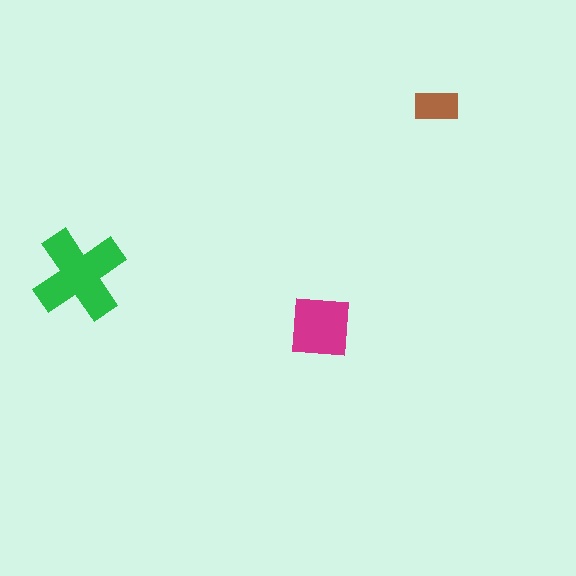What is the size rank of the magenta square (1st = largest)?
2nd.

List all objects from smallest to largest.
The brown rectangle, the magenta square, the green cross.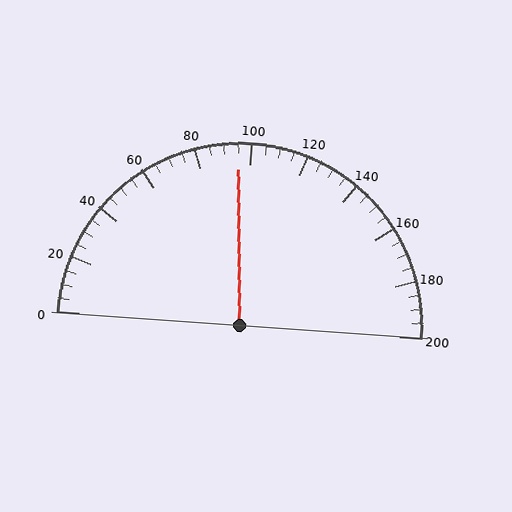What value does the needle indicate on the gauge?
The needle indicates approximately 95.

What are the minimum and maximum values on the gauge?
The gauge ranges from 0 to 200.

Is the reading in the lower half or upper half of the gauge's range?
The reading is in the lower half of the range (0 to 200).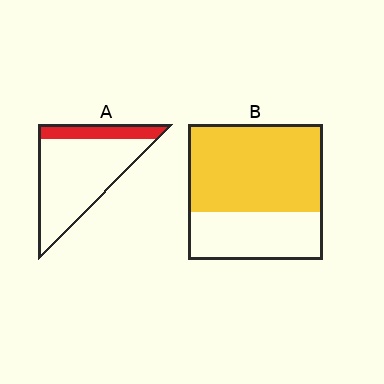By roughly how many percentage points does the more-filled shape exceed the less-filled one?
By roughly 45 percentage points (B over A).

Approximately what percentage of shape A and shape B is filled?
A is approximately 20% and B is approximately 65%.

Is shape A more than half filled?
No.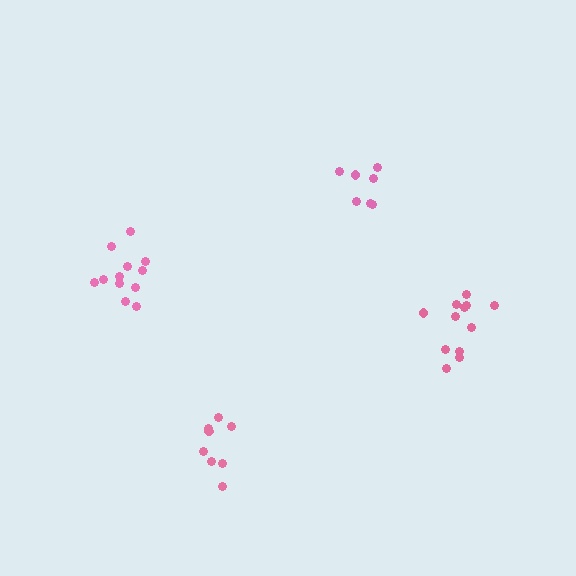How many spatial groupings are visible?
There are 4 spatial groupings.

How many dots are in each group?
Group 1: 8 dots, Group 2: 7 dots, Group 3: 12 dots, Group 4: 12 dots (39 total).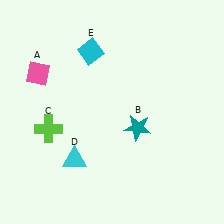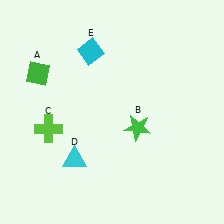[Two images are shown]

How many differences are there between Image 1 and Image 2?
There are 2 differences between the two images.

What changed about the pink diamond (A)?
In Image 1, A is pink. In Image 2, it changed to green.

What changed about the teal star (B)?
In Image 1, B is teal. In Image 2, it changed to green.